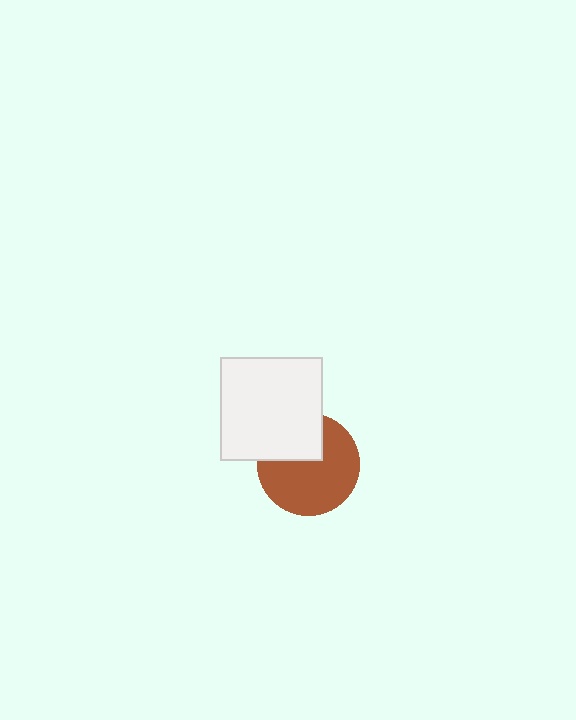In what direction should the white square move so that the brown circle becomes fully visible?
The white square should move up. That is the shortest direction to clear the overlap and leave the brown circle fully visible.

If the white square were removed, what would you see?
You would see the complete brown circle.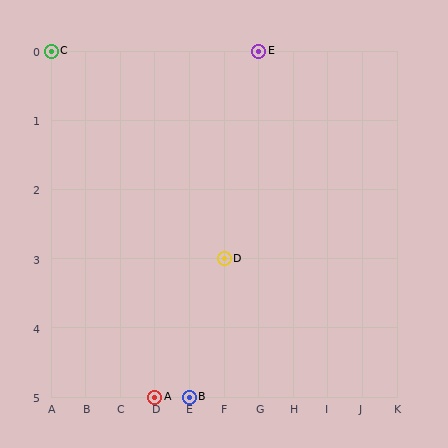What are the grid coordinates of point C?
Point C is at grid coordinates (A, 0).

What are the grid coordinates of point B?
Point B is at grid coordinates (E, 5).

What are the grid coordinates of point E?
Point E is at grid coordinates (G, 0).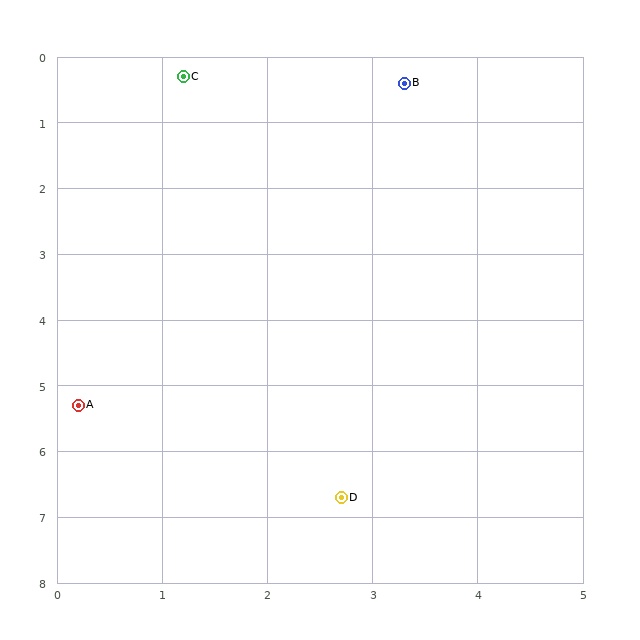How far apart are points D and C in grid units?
Points D and C are about 6.6 grid units apart.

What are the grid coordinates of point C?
Point C is at approximately (1.2, 0.3).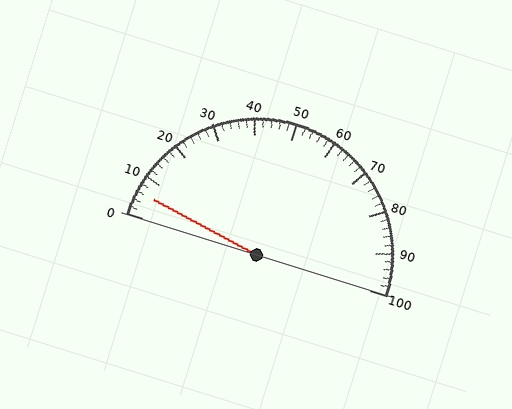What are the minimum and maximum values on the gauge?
The gauge ranges from 0 to 100.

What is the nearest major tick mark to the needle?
The nearest major tick mark is 10.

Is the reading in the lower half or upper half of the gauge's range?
The reading is in the lower half of the range (0 to 100).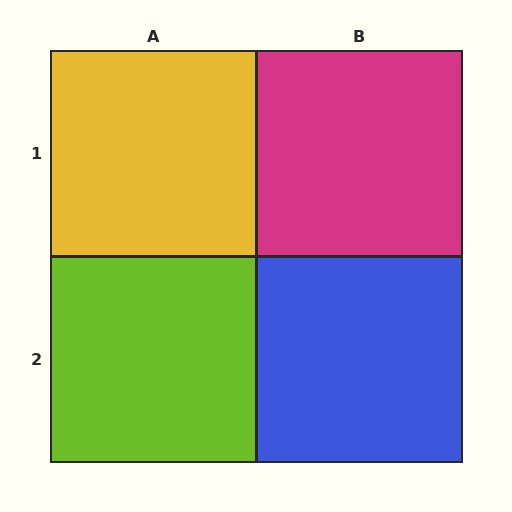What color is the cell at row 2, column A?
Lime.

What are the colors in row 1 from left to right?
Yellow, magenta.